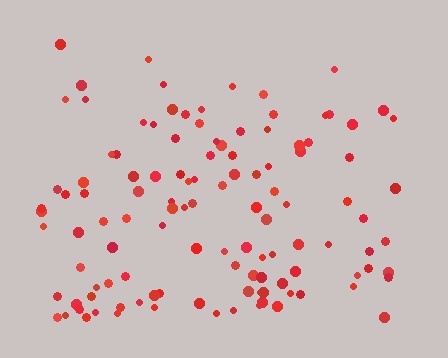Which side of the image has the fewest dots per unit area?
The top.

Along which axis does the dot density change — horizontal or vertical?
Vertical.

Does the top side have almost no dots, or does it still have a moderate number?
Still a moderate number, just noticeably fewer than the bottom.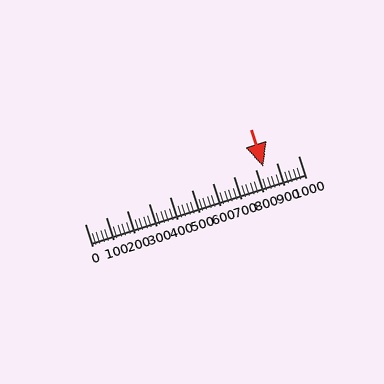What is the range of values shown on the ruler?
The ruler shows values from 0 to 1000.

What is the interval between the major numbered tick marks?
The major tick marks are spaced 100 units apart.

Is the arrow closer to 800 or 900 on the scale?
The arrow is closer to 800.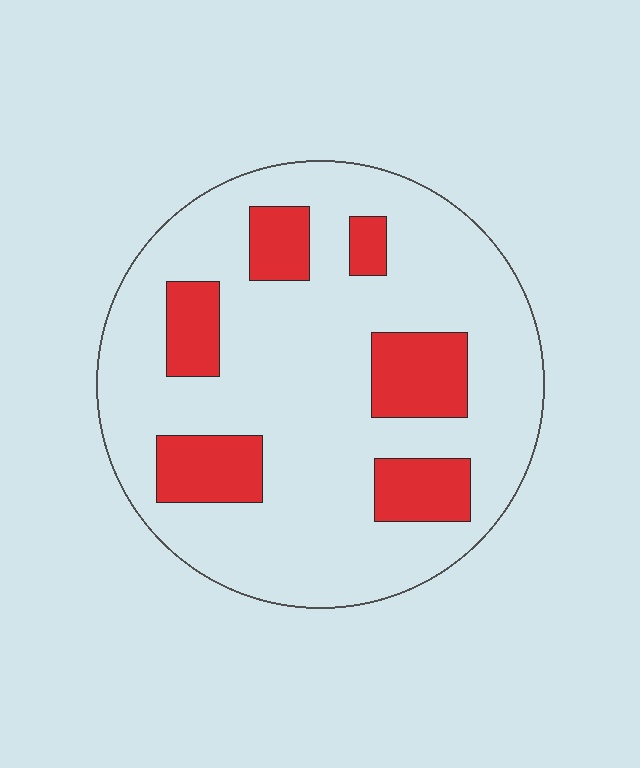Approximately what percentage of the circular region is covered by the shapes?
Approximately 20%.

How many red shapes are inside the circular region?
6.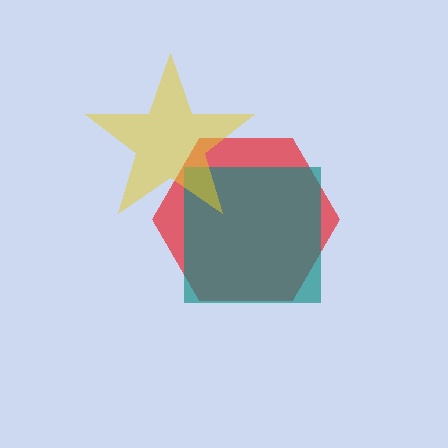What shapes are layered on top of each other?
The layered shapes are: a red hexagon, a teal square, a yellow star.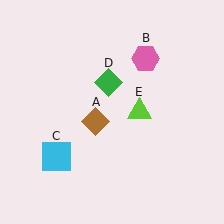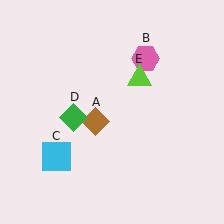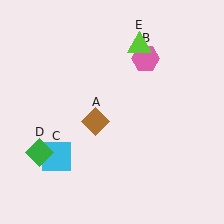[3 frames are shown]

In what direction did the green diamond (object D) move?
The green diamond (object D) moved down and to the left.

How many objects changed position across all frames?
2 objects changed position: green diamond (object D), lime triangle (object E).